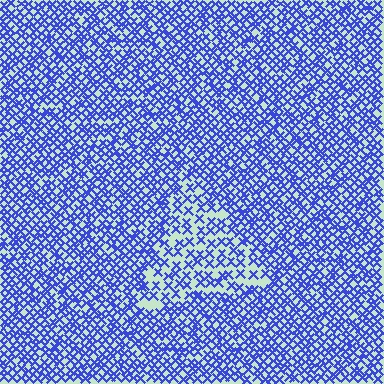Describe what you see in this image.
The image contains small blue elements arranged at two different densities. A triangle-shaped region is visible where the elements are less densely packed than the surrounding area.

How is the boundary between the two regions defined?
The boundary is defined by a change in element density (approximately 1.8x ratio). All elements are the same color, size, and shape.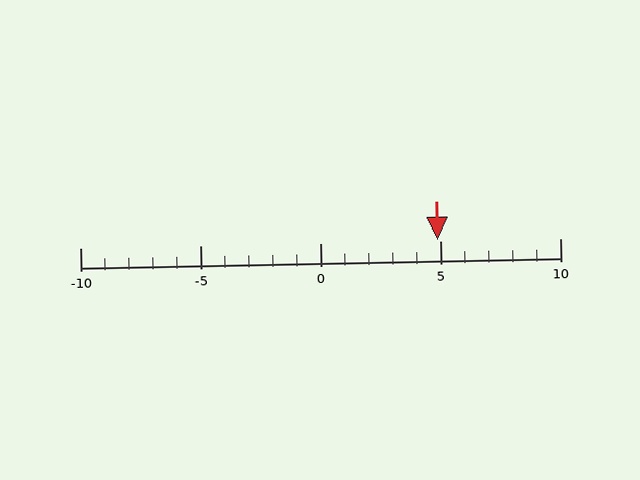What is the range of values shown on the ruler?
The ruler shows values from -10 to 10.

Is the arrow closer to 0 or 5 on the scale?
The arrow is closer to 5.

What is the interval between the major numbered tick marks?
The major tick marks are spaced 5 units apart.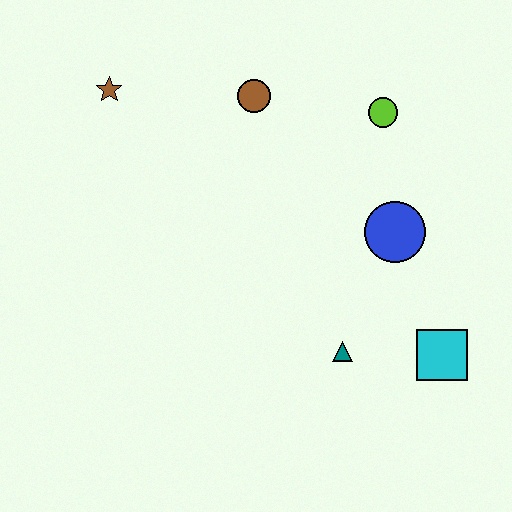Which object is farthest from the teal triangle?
The brown star is farthest from the teal triangle.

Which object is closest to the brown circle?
The lime circle is closest to the brown circle.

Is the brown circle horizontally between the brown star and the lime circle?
Yes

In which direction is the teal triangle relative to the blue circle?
The teal triangle is below the blue circle.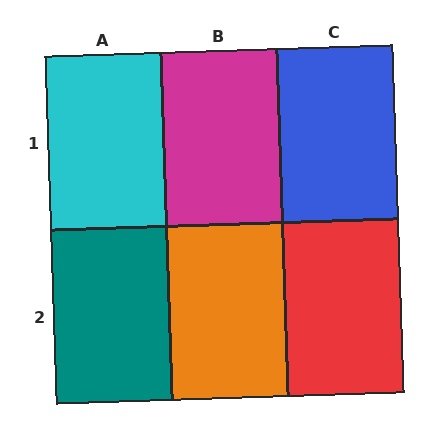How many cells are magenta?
1 cell is magenta.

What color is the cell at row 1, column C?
Blue.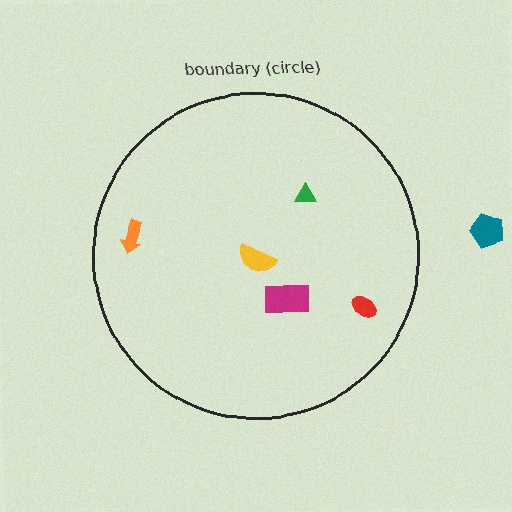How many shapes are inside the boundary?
5 inside, 1 outside.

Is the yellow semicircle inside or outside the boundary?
Inside.